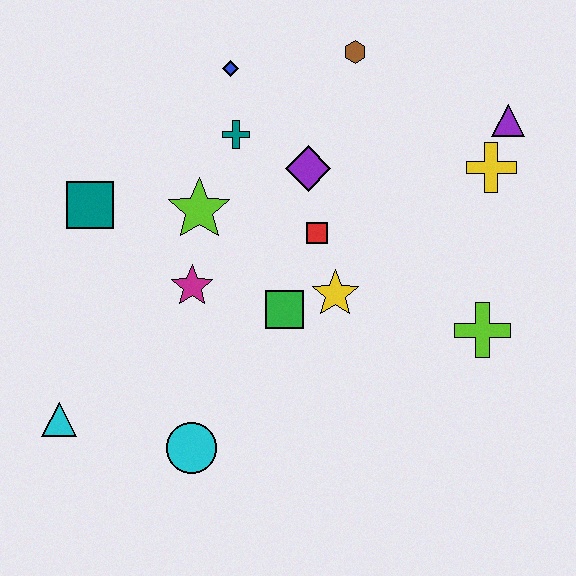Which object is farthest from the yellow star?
The cyan triangle is farthest from the yellow star.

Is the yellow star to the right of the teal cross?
Yes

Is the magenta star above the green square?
Yes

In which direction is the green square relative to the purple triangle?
The green square is to the left of the purple triangle.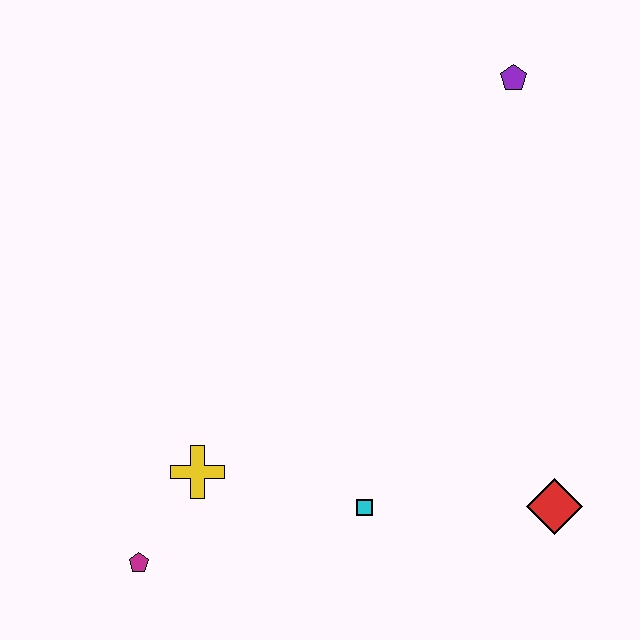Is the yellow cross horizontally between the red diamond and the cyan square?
No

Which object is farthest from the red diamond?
The purple pentagon is farthest from the red diamond.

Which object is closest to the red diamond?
The cyan square is closest to the red diamond.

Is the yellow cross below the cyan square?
No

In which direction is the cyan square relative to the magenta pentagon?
The cyan square is to the right of the magenta pentagon.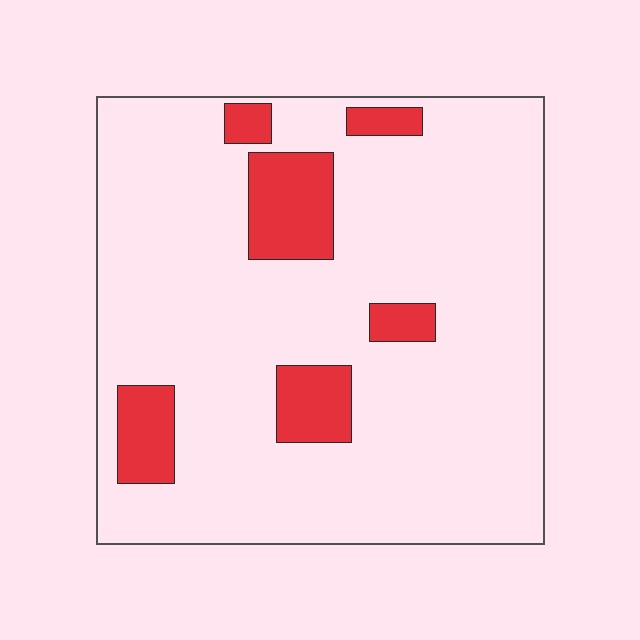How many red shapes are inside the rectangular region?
6.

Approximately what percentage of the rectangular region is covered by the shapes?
Approximately 15%.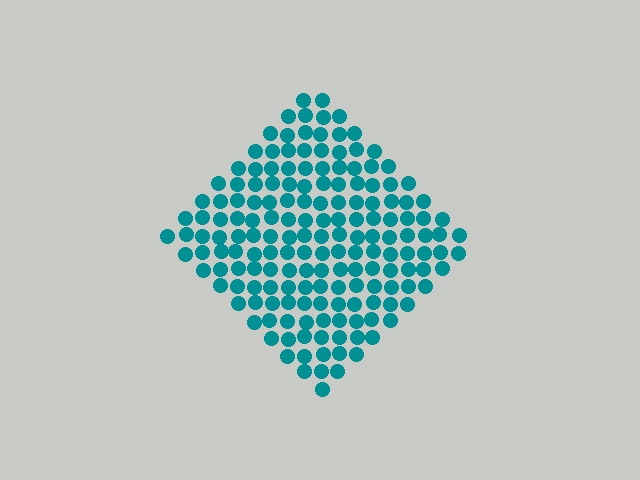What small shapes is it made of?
It is made of small circles.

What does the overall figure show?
The overall figure shows a diamond.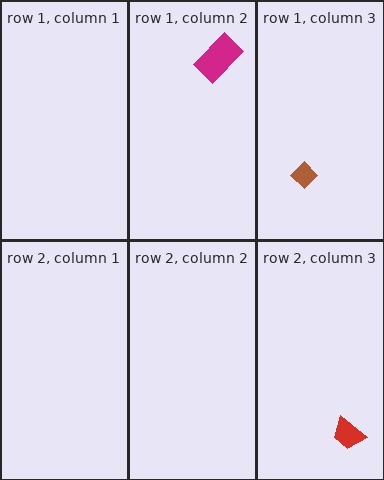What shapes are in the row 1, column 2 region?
The magenta rectangle.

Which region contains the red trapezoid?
The row 2, column 3 region.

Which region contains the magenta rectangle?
The row 1, column 2 region.